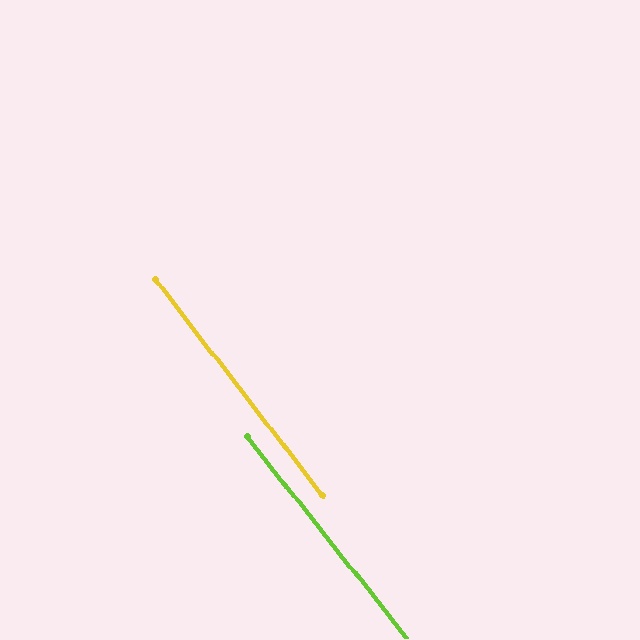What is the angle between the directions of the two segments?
Approximately 1 degree.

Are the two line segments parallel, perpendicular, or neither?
Parallel — their directions differ by only 0.8°.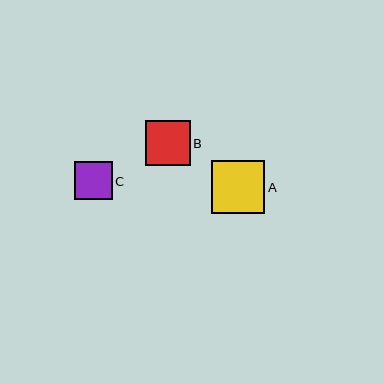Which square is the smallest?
Square C is the smallest with a size of approximately 38 pixels.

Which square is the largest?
Square A is the largest with a size of approximately 53 pixels.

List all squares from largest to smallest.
From largest to smallest: A, B, C.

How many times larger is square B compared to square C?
Square B is approximately 1.2 times the size of square C.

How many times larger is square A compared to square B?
Square A is approximately 1.2 times the size of square B.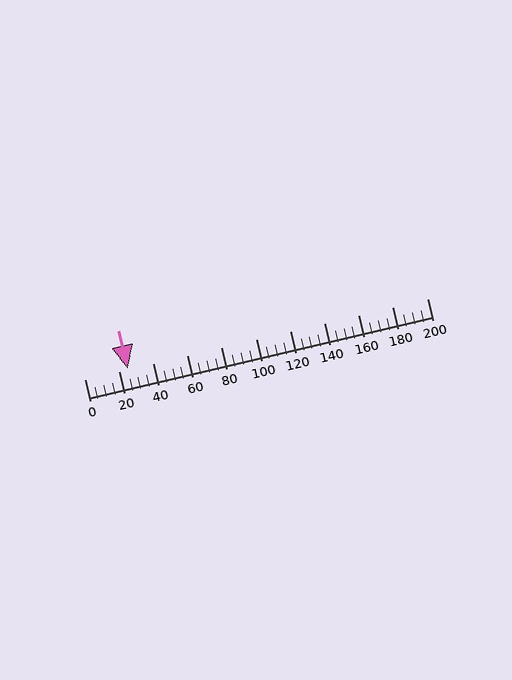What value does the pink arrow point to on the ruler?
The pink arrow points to approximately 25.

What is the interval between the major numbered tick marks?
The major tick marks are spaced 20 units apart.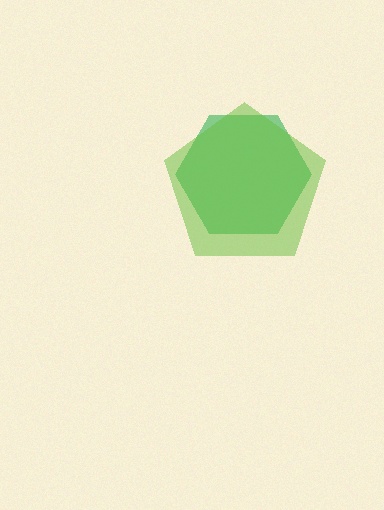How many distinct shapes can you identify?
There are 2 distinct shapes: a green hexagon, a lime pentagon.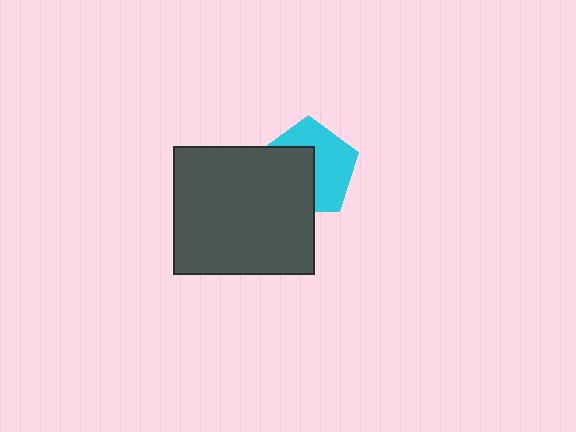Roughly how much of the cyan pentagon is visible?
About half of it is visible (roughly 52%).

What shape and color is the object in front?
The object in front is a dark gray rectangle.